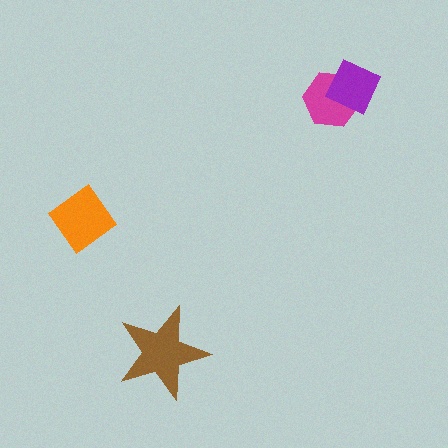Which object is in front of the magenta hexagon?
The purple diamond is in front of the magenta hexagon.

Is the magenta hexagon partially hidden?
Yes, it is partially covered by another shape.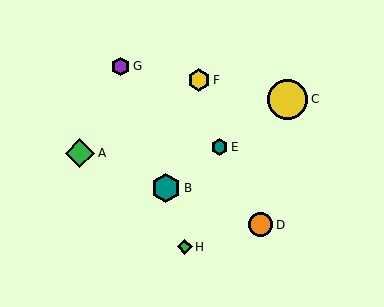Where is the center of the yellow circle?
The center of the yellow circle is at (287, 99).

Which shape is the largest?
The yellow circle (labeled C) is the largest.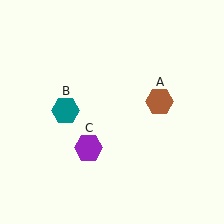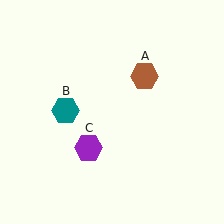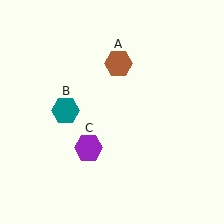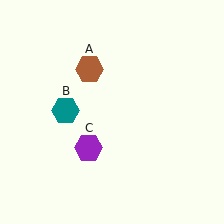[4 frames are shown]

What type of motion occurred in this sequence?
The brown hexagon (object A) rotated counterclockwise around the center of the scene.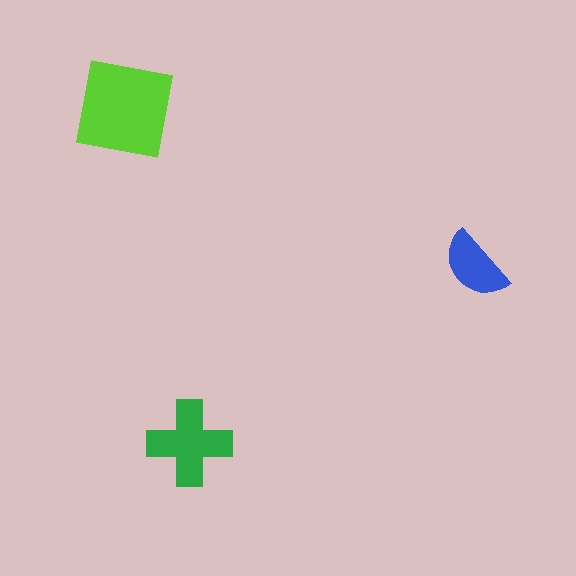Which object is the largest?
The lime square.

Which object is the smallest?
The blue semicircle.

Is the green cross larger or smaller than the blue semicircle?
Larger.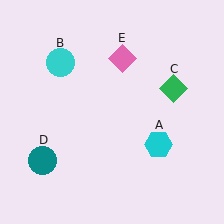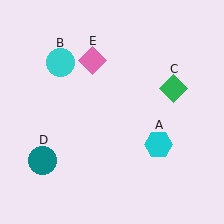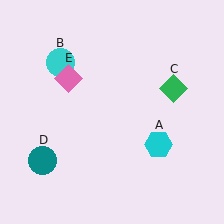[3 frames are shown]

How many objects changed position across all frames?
1 object changed position: pink diamond (object E).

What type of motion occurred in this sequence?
The pink diamond (object E) rotated counterclockwise around the center of the scene.